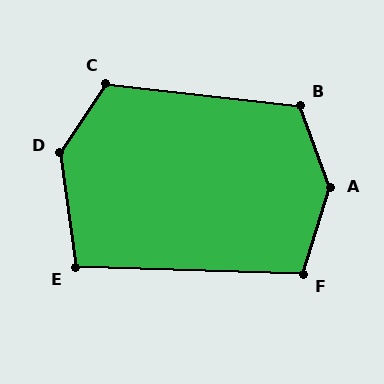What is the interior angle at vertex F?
Approximately 106 degrees (obtuse).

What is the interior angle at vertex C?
Approximately 117 degrees (obtuse).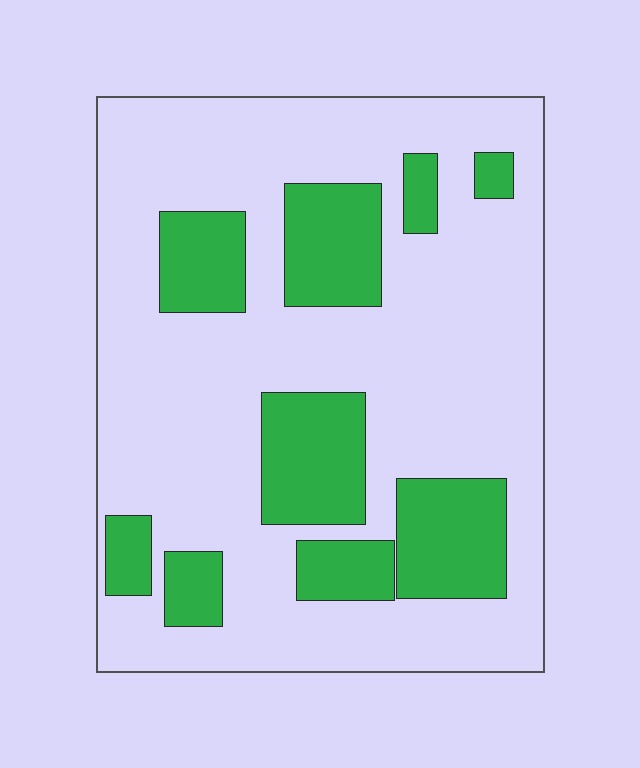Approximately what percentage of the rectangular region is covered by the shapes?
Approximately 25%.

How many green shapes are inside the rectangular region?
9.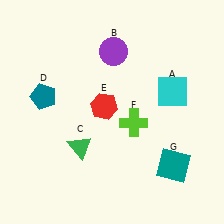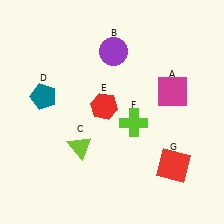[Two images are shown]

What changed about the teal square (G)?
In Image 1, G is teal. In Image 2, it changed to red.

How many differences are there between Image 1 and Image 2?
There are 3 differences between the two images.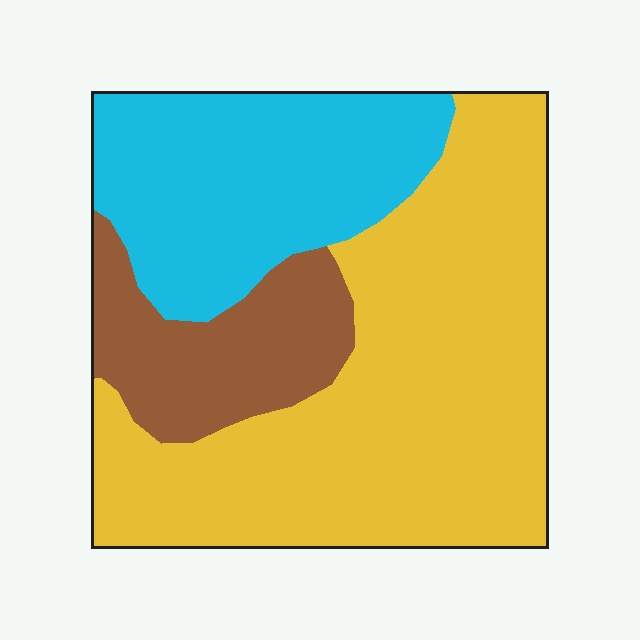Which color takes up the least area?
Brown, at roughly 15%.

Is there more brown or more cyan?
Cyan.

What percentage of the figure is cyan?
Cyan takes up about one quarter (1/4) of the figure.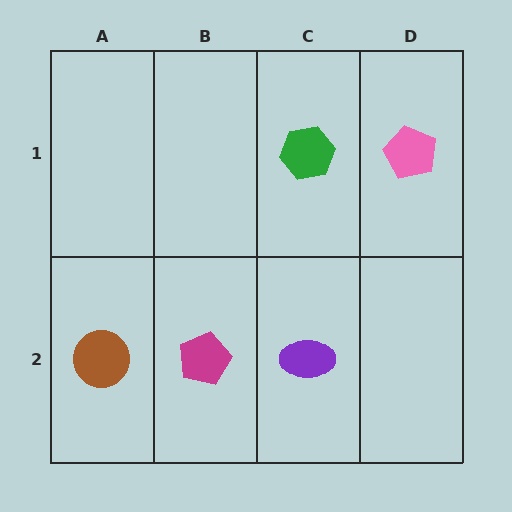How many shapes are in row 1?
2 shapes.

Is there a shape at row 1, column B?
No, that cell is empty.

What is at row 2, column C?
A purple ellipse.